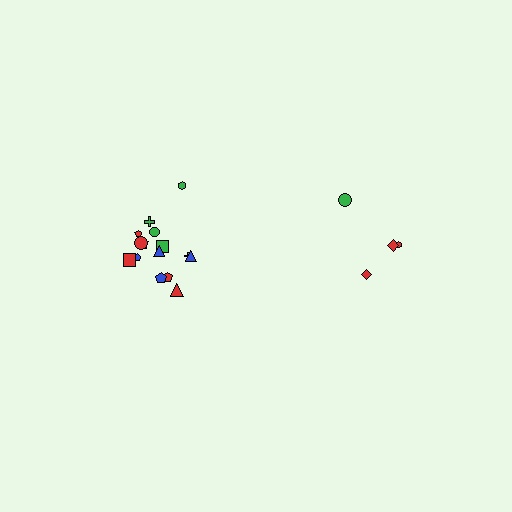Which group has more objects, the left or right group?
The left group.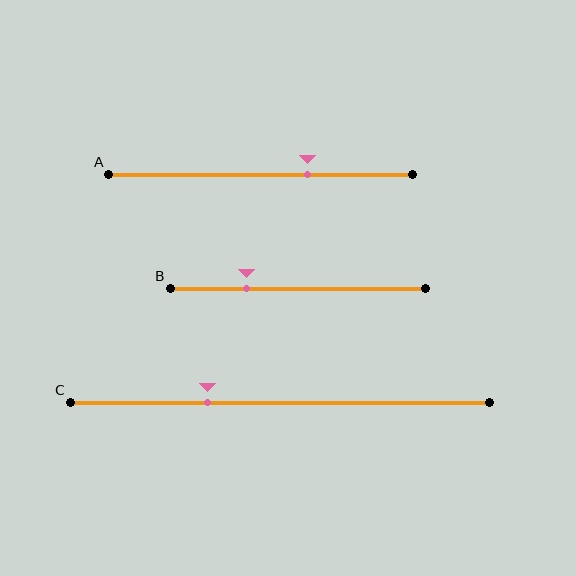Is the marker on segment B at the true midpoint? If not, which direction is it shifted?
No, the marker on segment B is shifted to the left by about 20% of the segment length.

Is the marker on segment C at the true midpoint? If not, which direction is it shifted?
No, the marker on segment C is shifted to the left by about 17% of the segment length.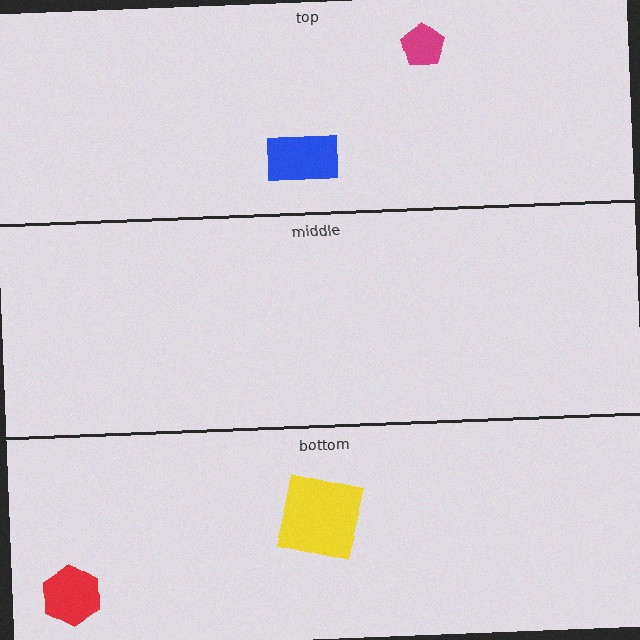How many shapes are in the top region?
2.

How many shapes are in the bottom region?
2.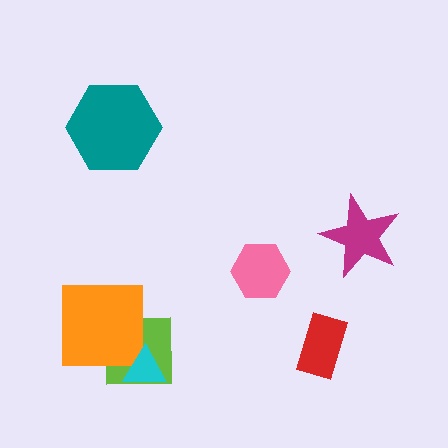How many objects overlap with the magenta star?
0 objects overlap with the magenta star.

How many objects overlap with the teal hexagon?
0 objects overlap with the teal hexagon.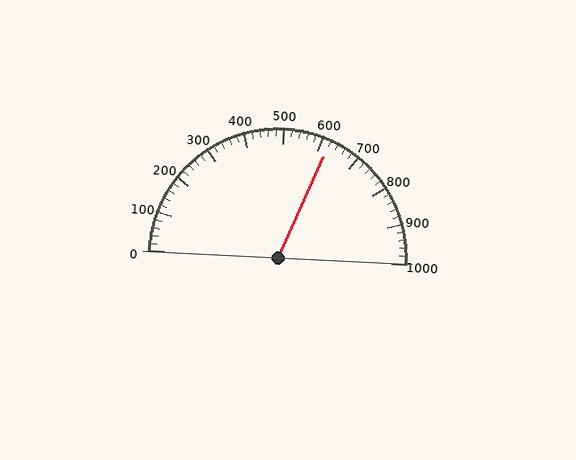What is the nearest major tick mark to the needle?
The nearest major tick mark is 600.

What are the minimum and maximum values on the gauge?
The gauge ranges from 0 to 1000.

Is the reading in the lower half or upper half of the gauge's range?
The reading is in the upper half of the range (0 to 1000).